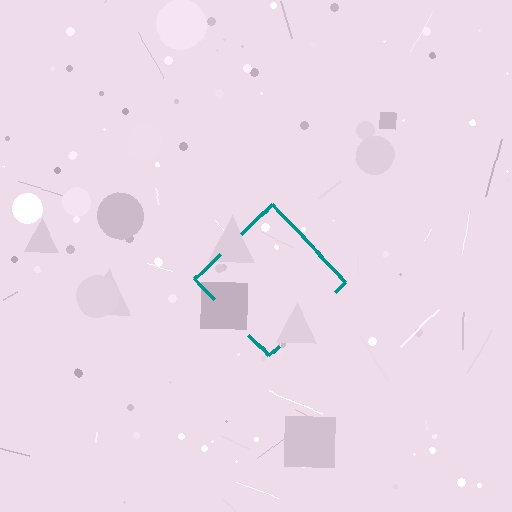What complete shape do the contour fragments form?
The contour fragments form a diamond.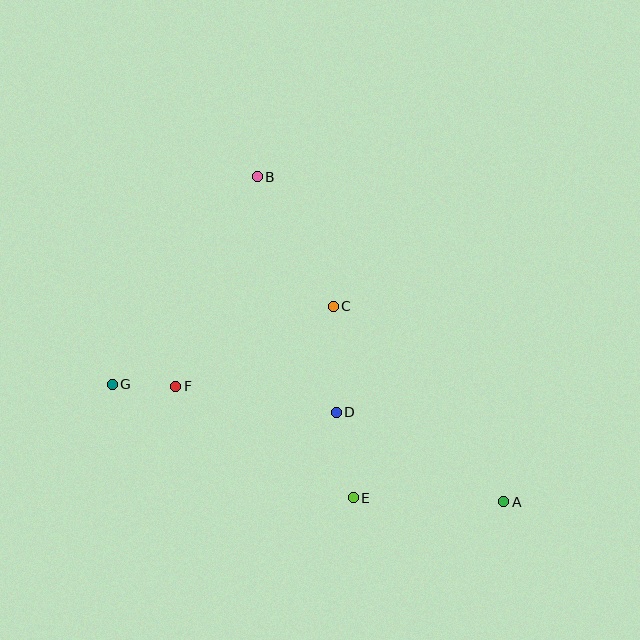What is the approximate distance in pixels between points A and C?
The distance between A and C is approximately 260 pixels.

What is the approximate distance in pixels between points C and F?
The distance between C and F is approximately 177 pixels.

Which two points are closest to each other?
Points F and G are closest to each other.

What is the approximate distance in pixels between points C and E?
The distance between C and E is approximately 193 pixels.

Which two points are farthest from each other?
Points A and G are farthest from each other.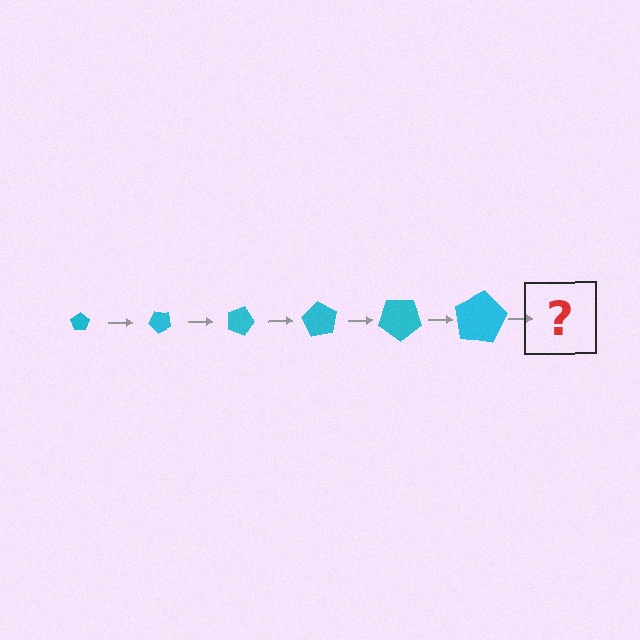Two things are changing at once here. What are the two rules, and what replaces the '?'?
The two rules are that the pentagon grows larger each step and it rotates 45 degrees each step. The '?' should be a pentagon, larger than the previous one and rotated 270 degrees from the start.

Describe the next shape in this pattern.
It should be a pentagon, larger than the previous one and rotated 270 degrees from the start.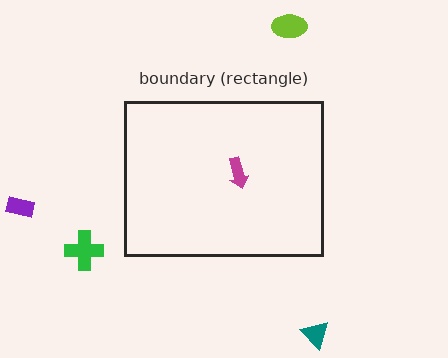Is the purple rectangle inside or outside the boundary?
Outside.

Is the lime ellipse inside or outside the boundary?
Outside.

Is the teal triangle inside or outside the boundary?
Outside.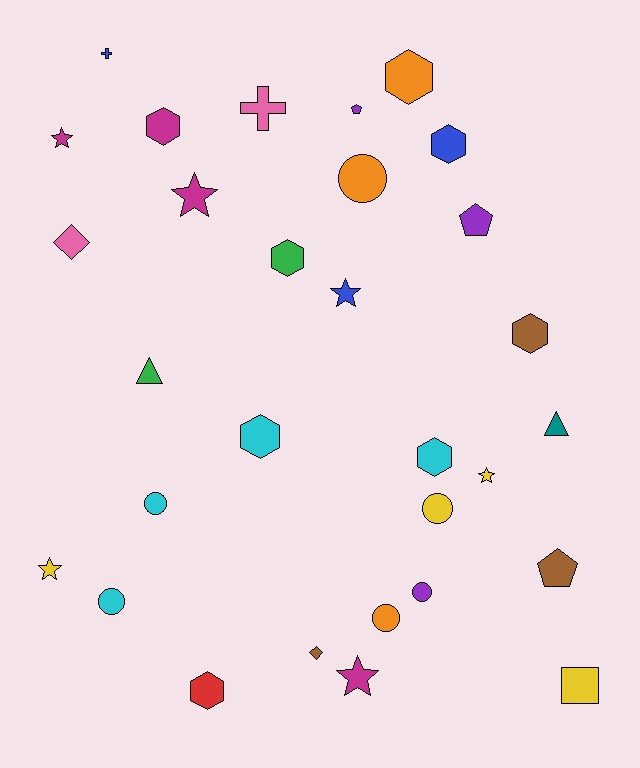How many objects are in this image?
There are 30 objects.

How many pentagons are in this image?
There are 3 pentagons.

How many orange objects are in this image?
There are 3 orange objects.